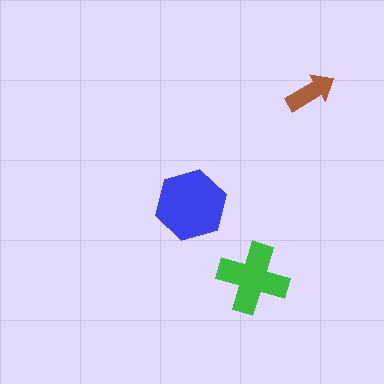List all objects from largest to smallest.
The blue hexagon, the green cross, the brown arrow.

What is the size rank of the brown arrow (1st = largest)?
3rd.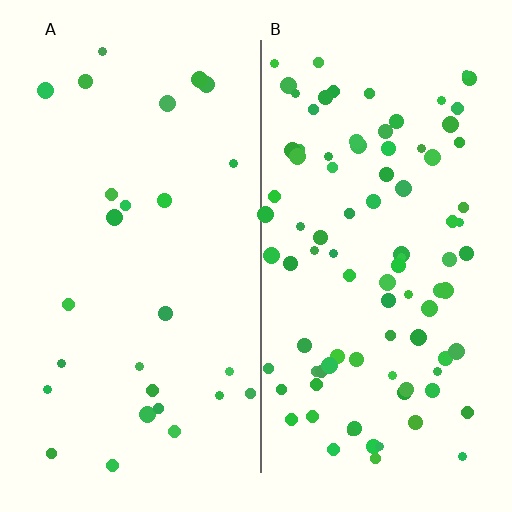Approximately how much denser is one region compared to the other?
Approximately 3.4× — region B over region A.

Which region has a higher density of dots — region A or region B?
B (the right).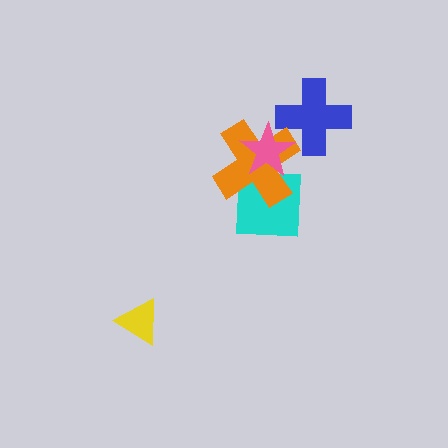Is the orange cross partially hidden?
Yes, it is partially covered by another shape.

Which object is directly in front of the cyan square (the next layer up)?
The orange cross is directly in front of the cyan square.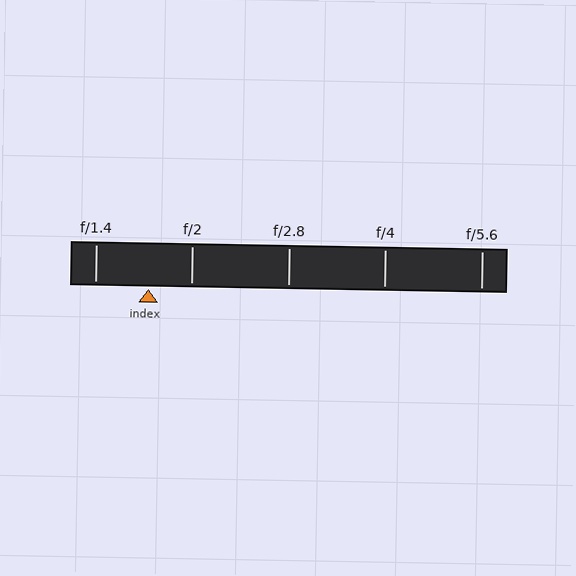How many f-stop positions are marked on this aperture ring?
There are 5 f-stop positions marked.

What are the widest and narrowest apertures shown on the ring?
The widest aperture shown is f/1.4 and the narrowest is f/5.6.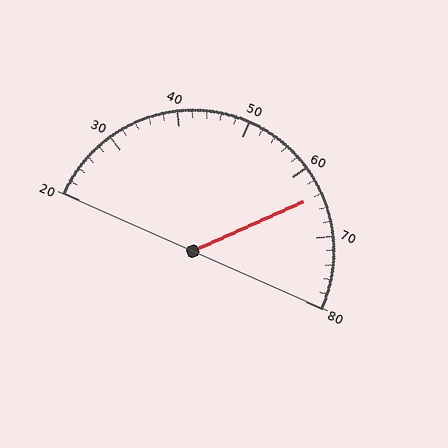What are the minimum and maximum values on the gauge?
The gauge ranges from 20 to 80.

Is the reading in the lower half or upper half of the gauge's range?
The reading is in the upper half of the range (20 to 80).